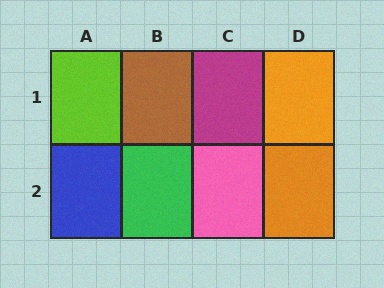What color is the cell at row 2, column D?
Orange.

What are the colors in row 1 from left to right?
Lime, brown, magenta, orange.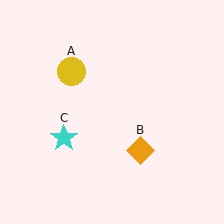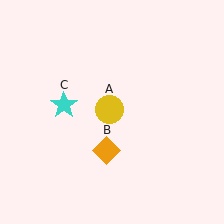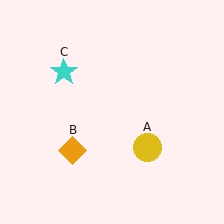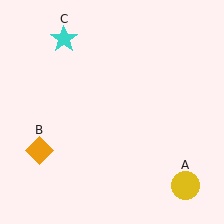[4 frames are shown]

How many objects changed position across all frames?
3 objects changed position: yellow circle (object A), orange diamond (object B), cyan star (object C).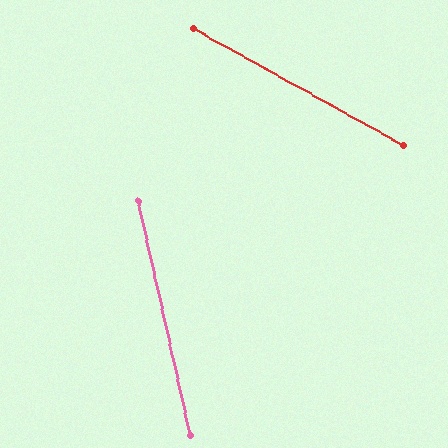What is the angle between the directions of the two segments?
Approximately 48 degrees.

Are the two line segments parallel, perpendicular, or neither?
Neither parallel nor perpendicular — they differ by about 48°.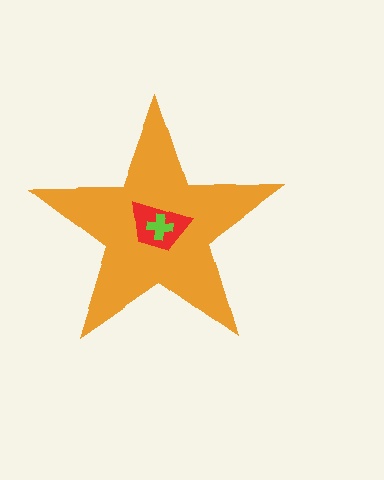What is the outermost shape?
The orange star.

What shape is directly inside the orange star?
The red trapezoid.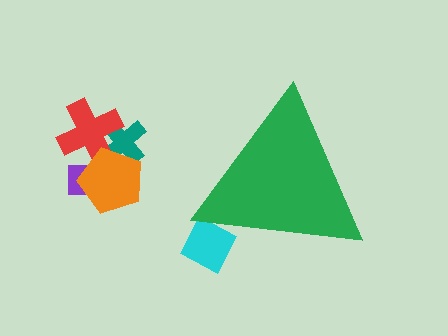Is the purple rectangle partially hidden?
No, the purple rectangle is fully visible.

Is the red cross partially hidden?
No, the red cross is fully visible.